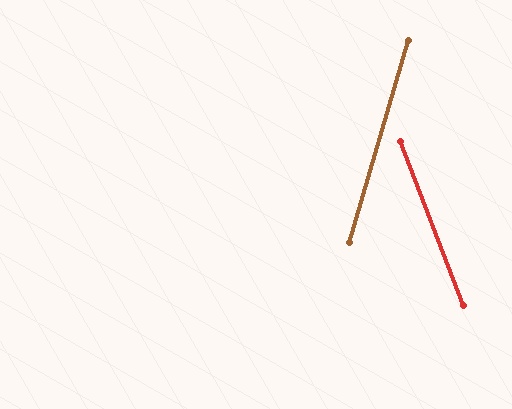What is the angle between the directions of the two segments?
Approximately 37 degrees.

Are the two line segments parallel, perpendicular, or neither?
Neither parallel nor perpendicular — they differ by about 37°.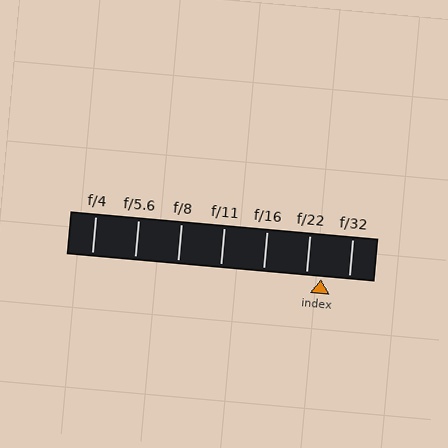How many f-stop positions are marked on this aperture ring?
There are 7 f-stop positions marked.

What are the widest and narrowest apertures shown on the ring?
The widest aperture shown is f/4 and the narrowest is f/32.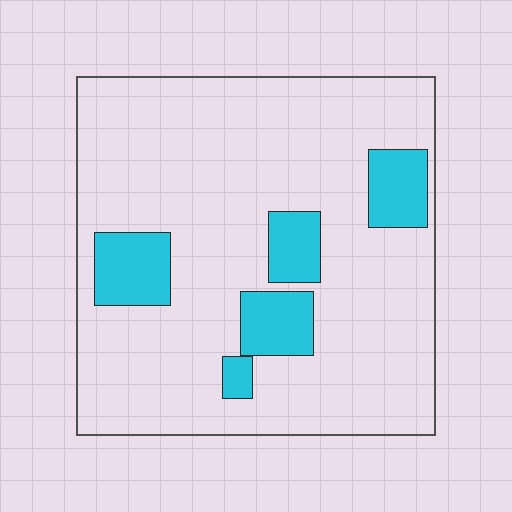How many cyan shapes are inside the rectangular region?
5.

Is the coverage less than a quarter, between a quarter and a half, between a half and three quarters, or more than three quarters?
Less than a quarter.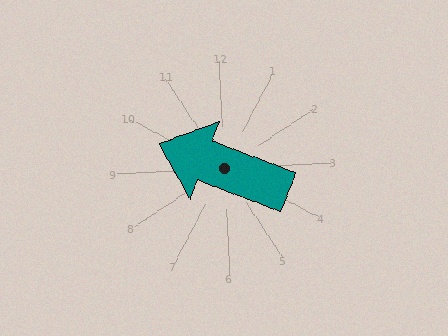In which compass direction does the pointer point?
Northwest.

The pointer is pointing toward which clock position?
Roughly 10 o'clock.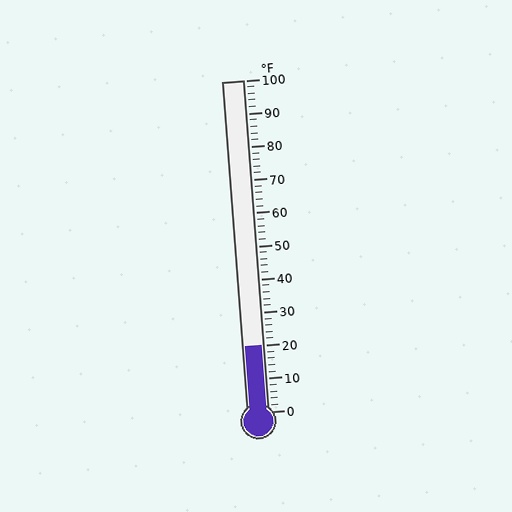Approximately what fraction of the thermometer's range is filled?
The thermometer is filled to approximately 20% of its range.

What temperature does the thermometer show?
The thermometer shows approximately 20°F.